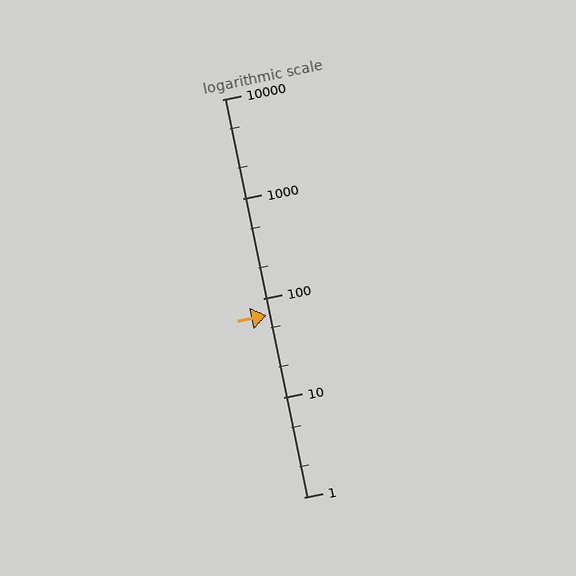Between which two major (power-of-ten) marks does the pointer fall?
The pointer is between 10 and 100.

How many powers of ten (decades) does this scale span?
The scale spans 4 decades, from 1 to 10000.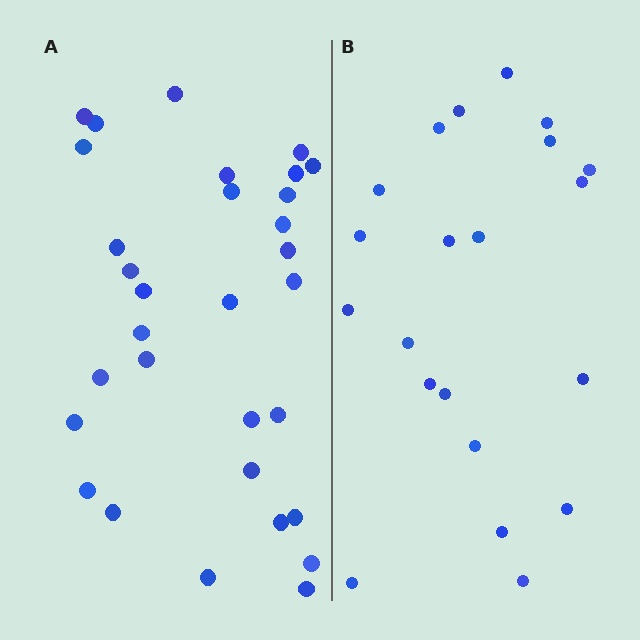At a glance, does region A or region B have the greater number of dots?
Region A (the left region) has more dots.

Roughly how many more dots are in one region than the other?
Region A has roughly 10 or so more dots than region B.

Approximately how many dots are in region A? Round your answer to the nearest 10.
About 30 dots. (The exact count is 31, which rounds to 30.)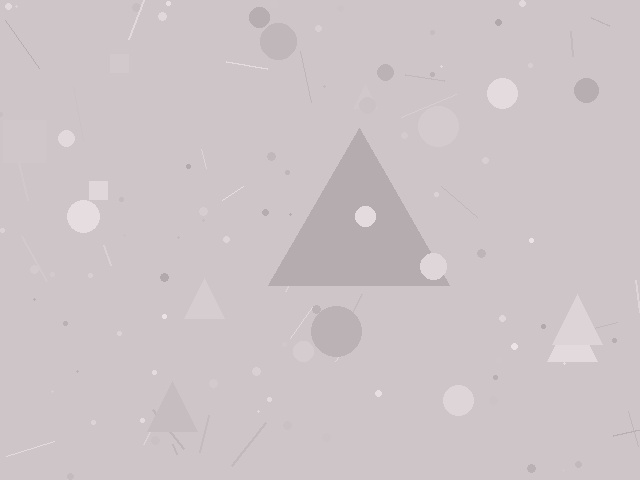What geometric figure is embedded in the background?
A triangle is embedded in the background.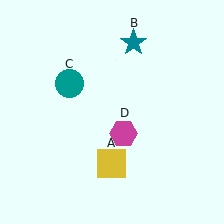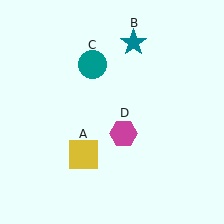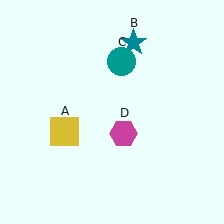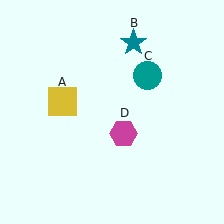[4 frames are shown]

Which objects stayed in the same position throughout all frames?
Teal star (object B) and magenta hexagon (object D) remained stationary.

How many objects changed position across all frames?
2 objects changed position: yellow square (object A), teal circle (object C).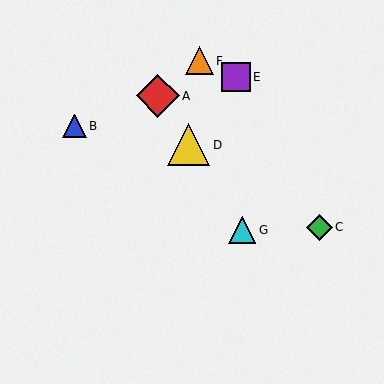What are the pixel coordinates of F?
Object F is at (199, 61).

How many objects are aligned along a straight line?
3 objects (A, D, G) are aligned along a straight line.